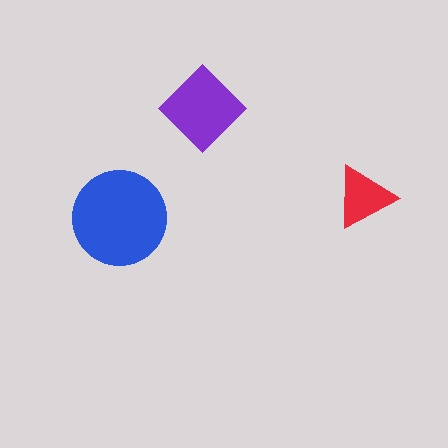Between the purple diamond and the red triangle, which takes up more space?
The purple diamond.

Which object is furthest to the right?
The red triangle is rightmost.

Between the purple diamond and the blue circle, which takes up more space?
The blue circle.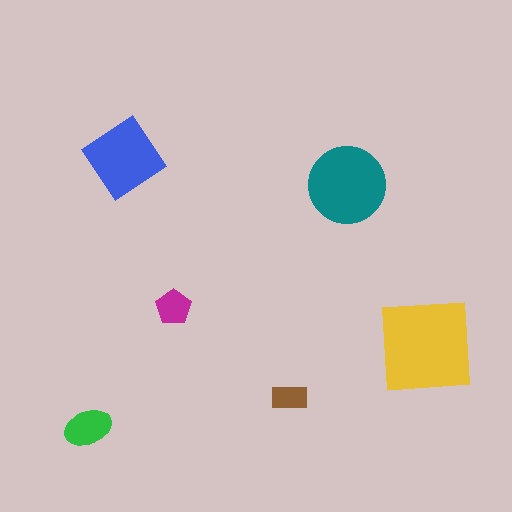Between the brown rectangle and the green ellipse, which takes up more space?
The green ellipse.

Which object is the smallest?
The brown rectangle.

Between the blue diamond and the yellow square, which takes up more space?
The yellow square.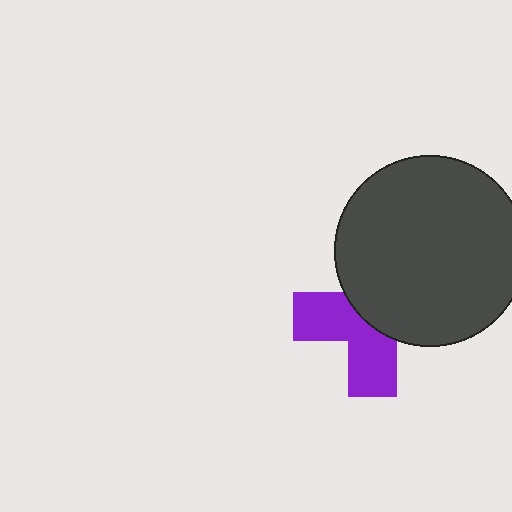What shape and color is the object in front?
The object in front is a dark gray circle.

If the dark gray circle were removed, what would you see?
You would see the complete purple cross.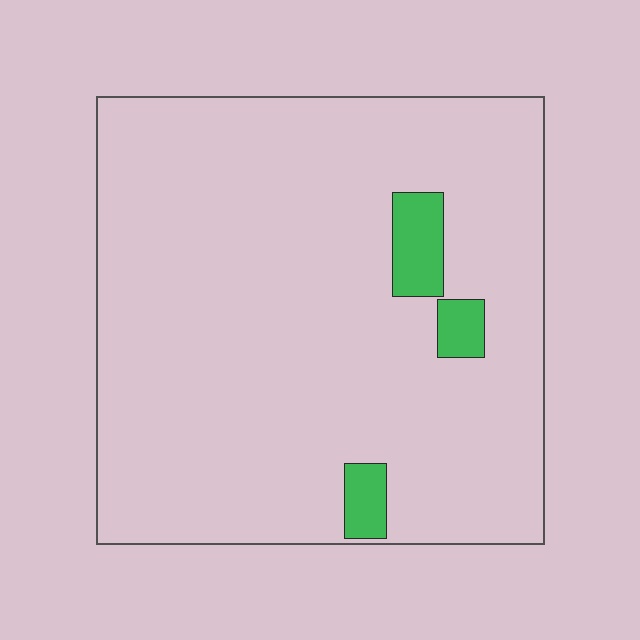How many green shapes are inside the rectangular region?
3.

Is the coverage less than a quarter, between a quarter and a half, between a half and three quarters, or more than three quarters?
Less than a quarter.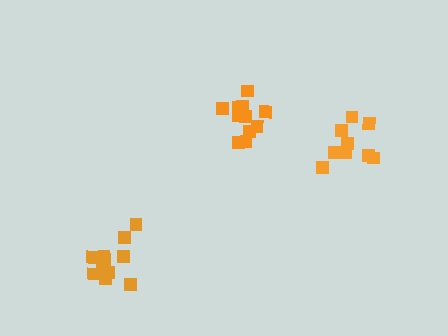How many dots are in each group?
Group 1: 11 dots, Group 2: 9 dots, Group 3: 11 dots (31 total).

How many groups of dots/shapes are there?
There are 3 groups.